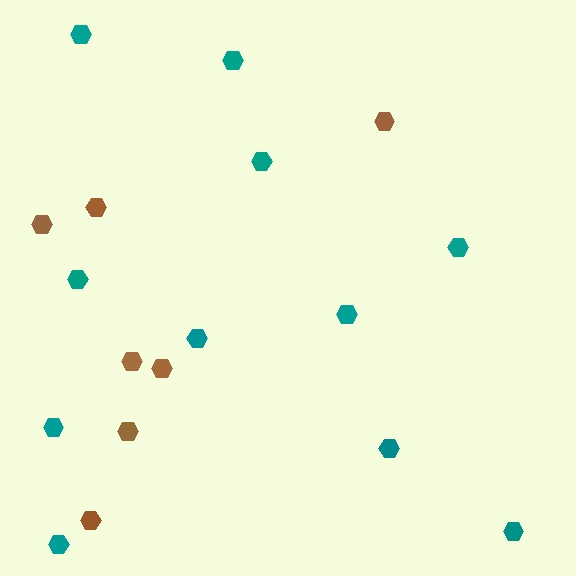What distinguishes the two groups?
There are 2 groups: one group of brown hexagons (7) and one group of teal hexagons (11).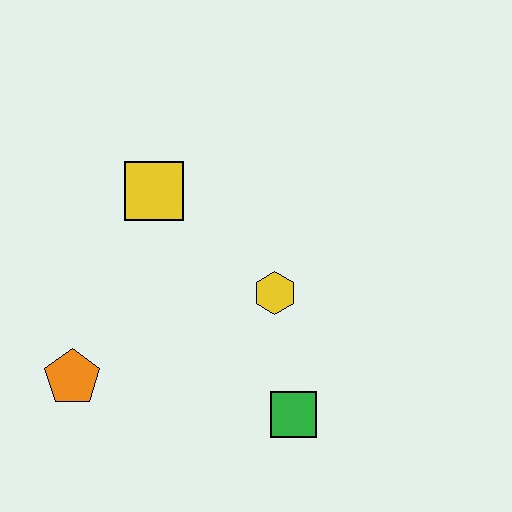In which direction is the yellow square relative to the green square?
The yellow square is above the green square.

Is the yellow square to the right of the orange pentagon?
Yes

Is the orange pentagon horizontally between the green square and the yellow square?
No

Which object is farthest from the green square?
The yellow square is farthest from the green square.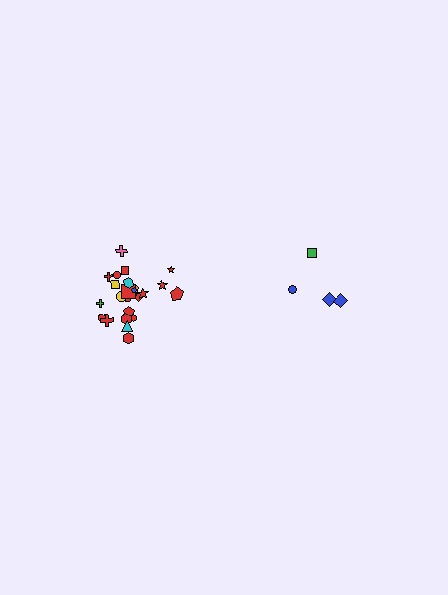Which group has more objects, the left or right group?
The left group.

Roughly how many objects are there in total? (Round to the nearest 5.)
Roughly 30 objects in total.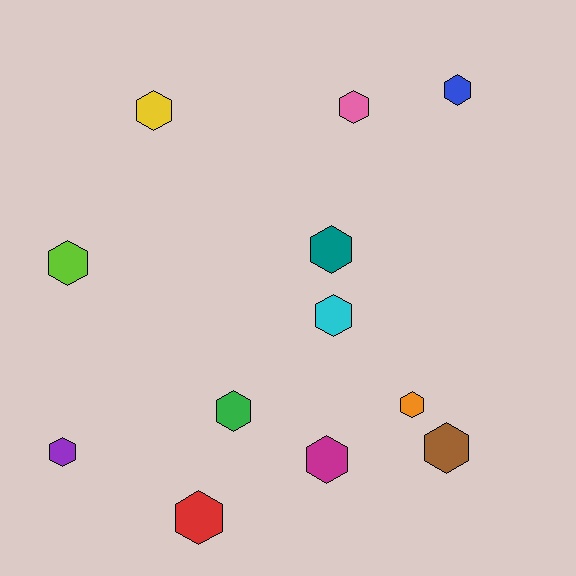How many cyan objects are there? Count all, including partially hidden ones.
There is 1 cyan object.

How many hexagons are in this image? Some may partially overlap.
There are 12 hexagons.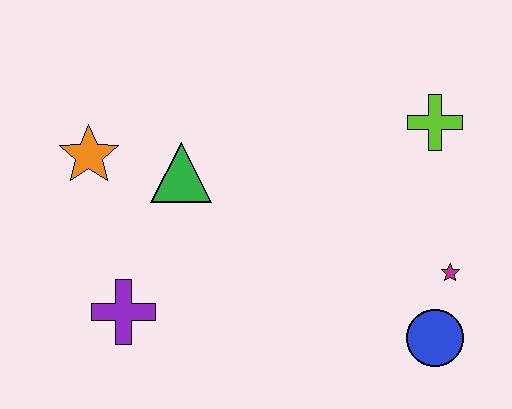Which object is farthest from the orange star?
The blue circle is farthest from the orange star.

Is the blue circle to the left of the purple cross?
No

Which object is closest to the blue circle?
The magenta star is closest to the blue circle.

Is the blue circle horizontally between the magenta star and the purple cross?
Yes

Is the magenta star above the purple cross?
Yes